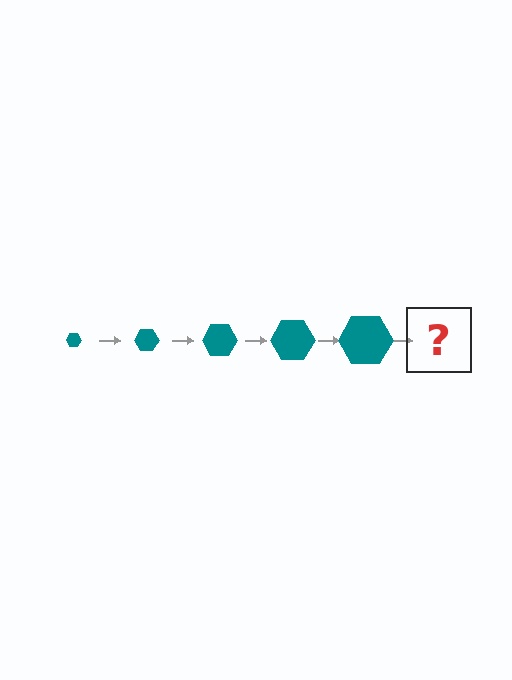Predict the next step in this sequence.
The next step is a teal hexagon, larger than the previous one.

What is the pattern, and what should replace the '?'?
The pattern is that the hexagon gets progressively larger each step. The '?' should be a teal hexagon, larger than the previous one.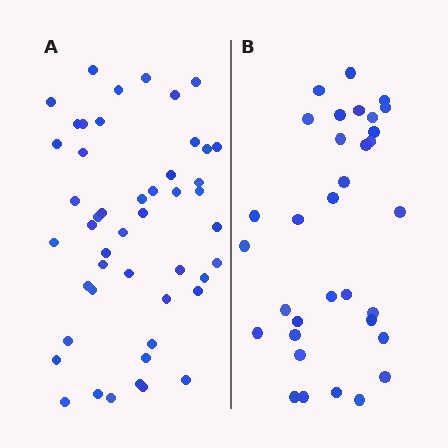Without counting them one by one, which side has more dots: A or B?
Region A (the left region) has more dots.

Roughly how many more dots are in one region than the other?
Region A has approximately 15 more dots than region B.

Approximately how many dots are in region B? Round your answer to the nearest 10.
About 30 dots. (The exact count is 33, which rounds to 30.)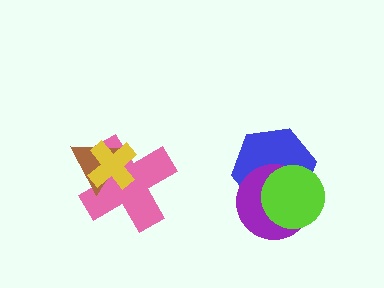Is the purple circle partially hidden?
Yes, it is partially covered by another shape.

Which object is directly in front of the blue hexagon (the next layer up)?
The purple circle is directly in front of the blue hexagon.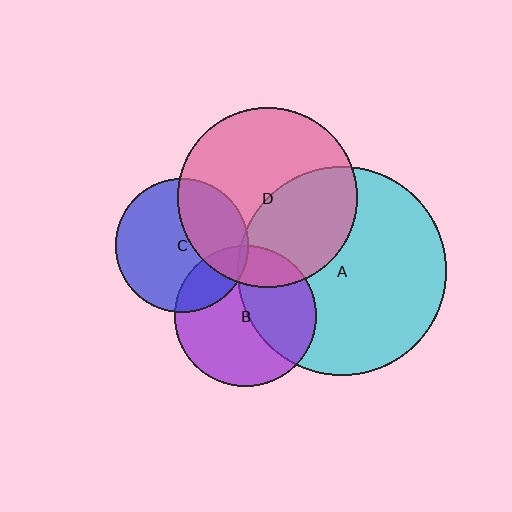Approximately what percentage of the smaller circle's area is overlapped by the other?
Approximately 20%.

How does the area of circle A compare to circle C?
Approximately 2.5 times.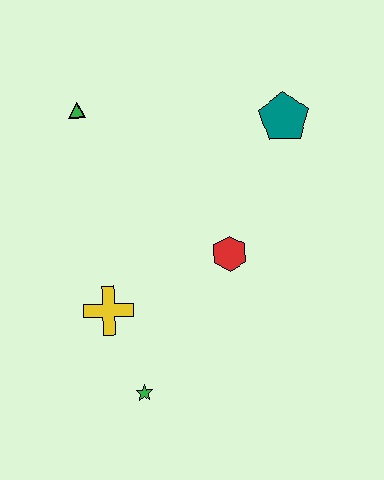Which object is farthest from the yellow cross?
The teal pentagon is farthest from the yellow cross.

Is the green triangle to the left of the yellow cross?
Yes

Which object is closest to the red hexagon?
The yellow cross is closest to the red hexagon.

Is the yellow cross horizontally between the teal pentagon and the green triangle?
Yes